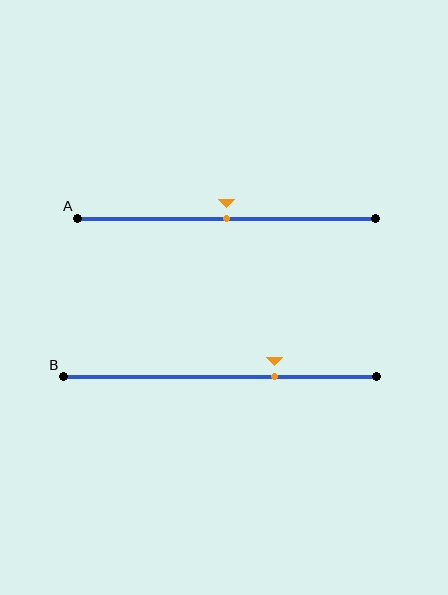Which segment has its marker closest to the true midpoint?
Segment A has its marker closest to the true midpoint.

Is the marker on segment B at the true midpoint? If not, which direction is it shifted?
No, the marker on segment B is shifted to the right by about 18% of the segment length.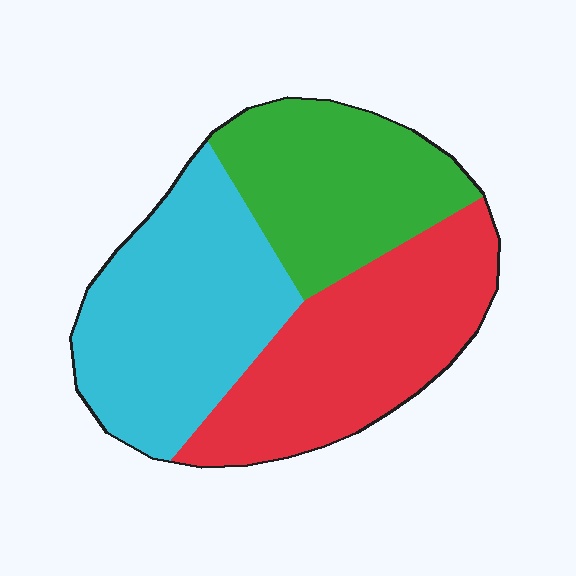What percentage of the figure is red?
Red covers 35% of the figure.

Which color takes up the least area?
Green, at roughly 30%.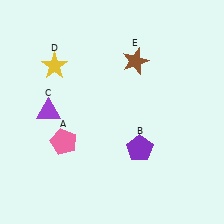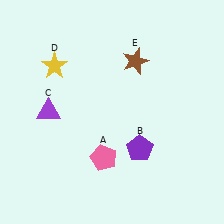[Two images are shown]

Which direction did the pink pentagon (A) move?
The pink pentagon (A) moved right.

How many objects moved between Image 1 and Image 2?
1 object moved between the two images.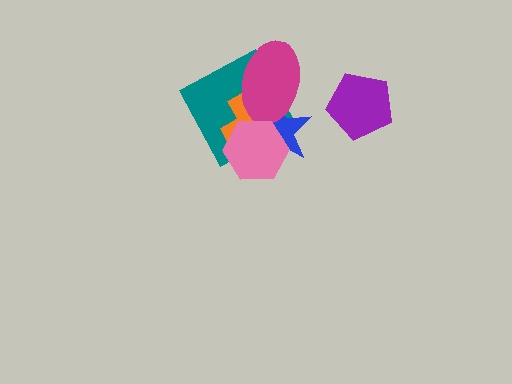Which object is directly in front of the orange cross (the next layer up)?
The blue star is directly in front of the orange cross.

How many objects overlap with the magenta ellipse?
3 objects overlap with the magenta ellipse.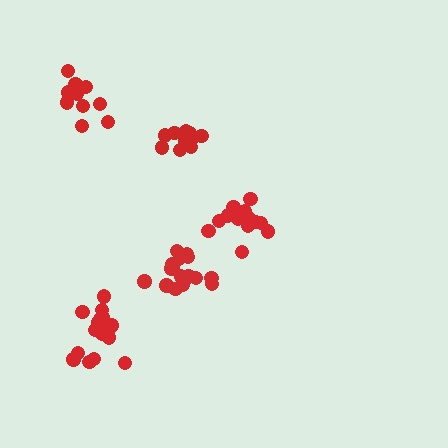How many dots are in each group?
Group 1: 13 dots, Group 2: 11 dots, Group 3: 17 dots, Group 4: 15 dots, Group 5: 17 dots (73 total).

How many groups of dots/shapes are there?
There are 5 groups.